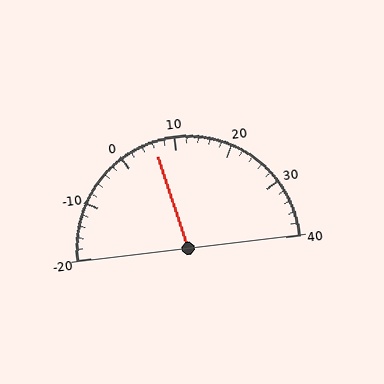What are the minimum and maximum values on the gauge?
The gauge ranges from -20 to 40.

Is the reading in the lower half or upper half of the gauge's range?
The reading is in the lower half of the range (-20 to 40).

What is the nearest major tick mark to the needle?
The nearest major tick mark is 10.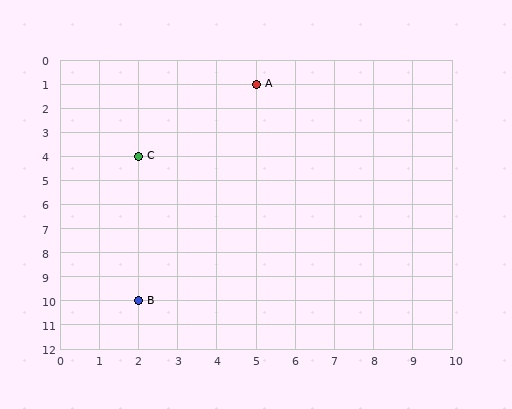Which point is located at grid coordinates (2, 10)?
Point B is at (2, 10).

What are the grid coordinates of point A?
Point A is at grid coordinates (5, 1).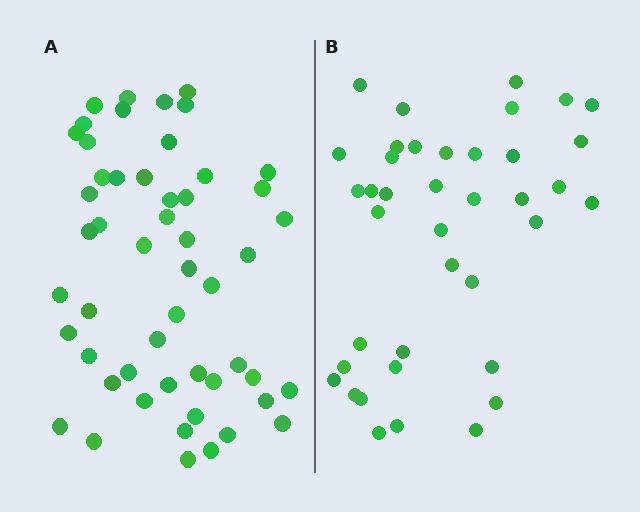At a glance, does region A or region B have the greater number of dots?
Region A (the left region) has more dots.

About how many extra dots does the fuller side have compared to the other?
Region A has approximately 15 more dots than region B.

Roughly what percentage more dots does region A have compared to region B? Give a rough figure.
About 35% more.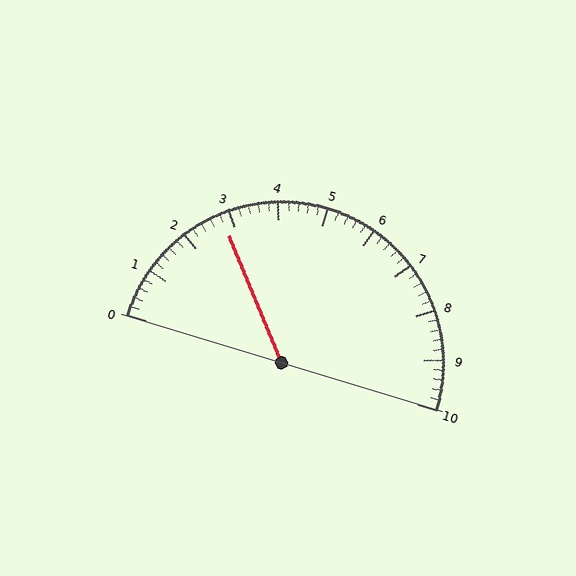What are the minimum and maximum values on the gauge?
The gauge ranges from 0 to 10.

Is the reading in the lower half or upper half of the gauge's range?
The reading is in the lower half of the range (0 to 10).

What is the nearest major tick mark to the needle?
The nearest major tick mark is 3.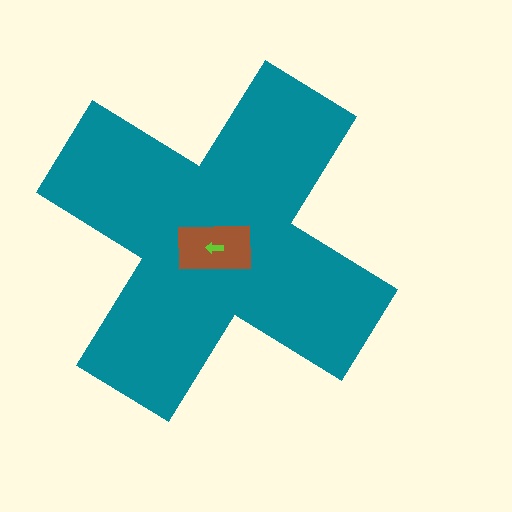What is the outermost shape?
The teal cross.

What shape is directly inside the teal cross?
The brown rectangle.